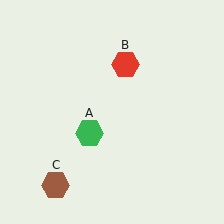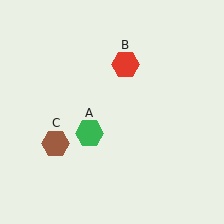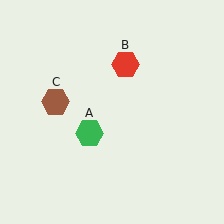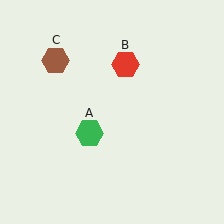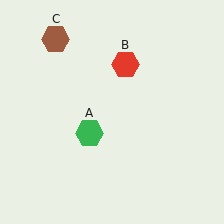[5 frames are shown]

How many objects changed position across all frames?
1 object changed position: brown hexagon (object C).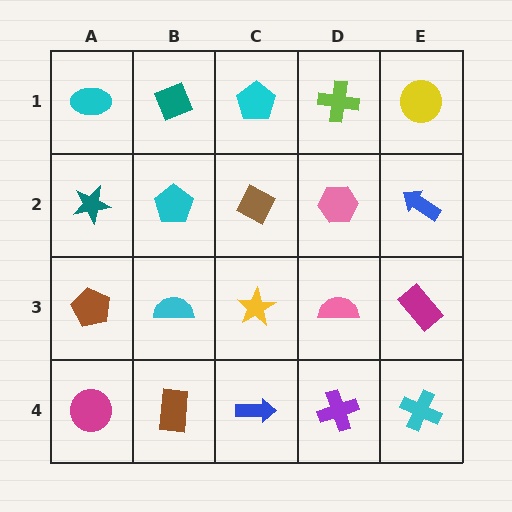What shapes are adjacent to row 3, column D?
A pink hexagon (row 2, column D), a purple cross (row 4, column D), a yellow star (row 3, column C), a magenta rectangle (row 3, column E).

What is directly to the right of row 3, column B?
A yellow star.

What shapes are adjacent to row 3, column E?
A blue arrow (row 2, column E), a cyan cross (row 4, column E), a pink semicircle (row 3, column D).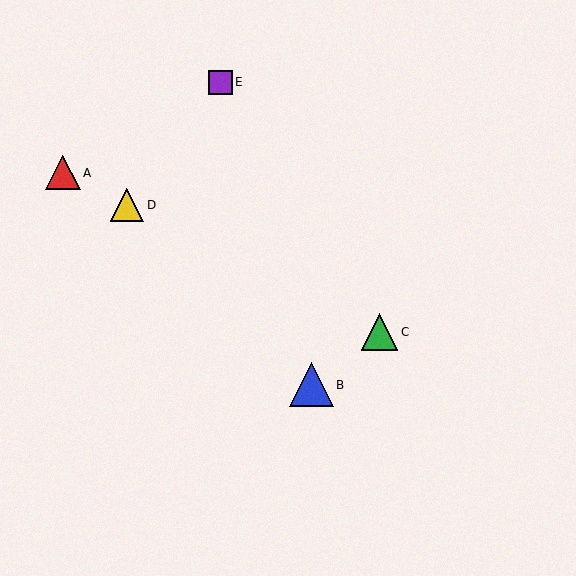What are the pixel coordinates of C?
Object C is at (379, 332).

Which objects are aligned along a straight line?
Objects A, C, D are aligned along a straight line.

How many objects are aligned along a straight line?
3 objects (A, C, D) are aligned along a straight line.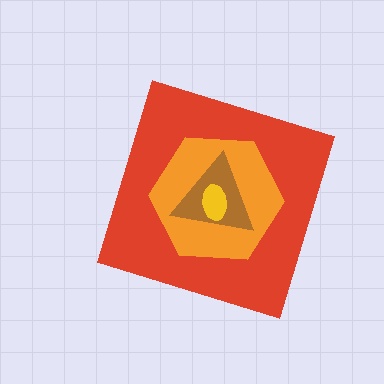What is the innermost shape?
The yellow ellipse.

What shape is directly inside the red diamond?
The orange hexagon.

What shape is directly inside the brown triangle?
The yellow ellipse.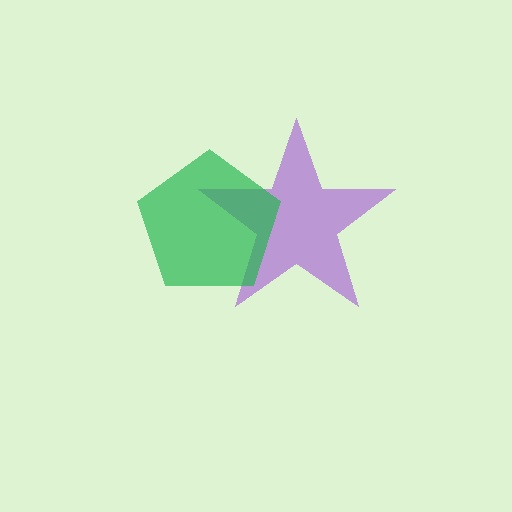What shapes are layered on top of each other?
The layered shapes are: a purple star, a green pentagon.